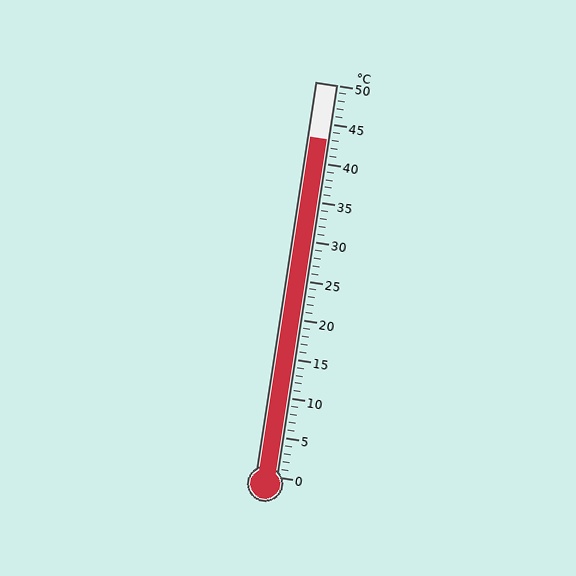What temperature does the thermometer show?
The thermometer shows approximately 43°C.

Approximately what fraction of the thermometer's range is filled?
The thermometer is filled to approximately 85% of its range.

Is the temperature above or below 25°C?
The temperature is above 25°C.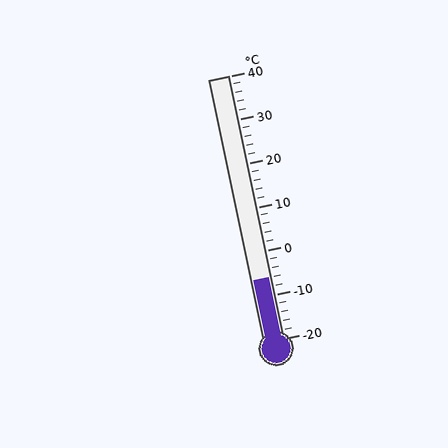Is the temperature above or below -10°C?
The temperature is above -10°C.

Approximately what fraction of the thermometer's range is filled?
The thermometer is filled to approximately 25% of its range.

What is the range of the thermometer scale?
The thermometer scale ranges from -20°C to 40°C.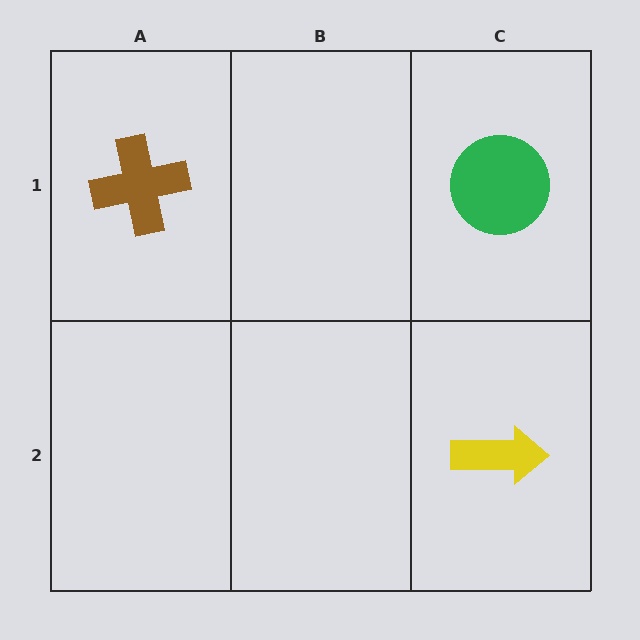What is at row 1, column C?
A green circle.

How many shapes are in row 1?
2 shapes.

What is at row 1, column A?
A brown cross.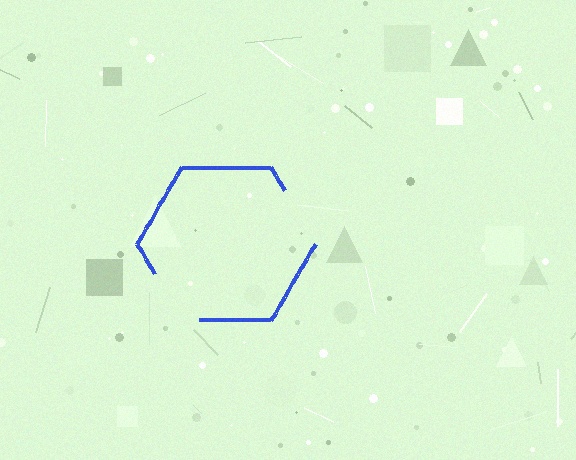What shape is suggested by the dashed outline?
The dashed outline suggests a hexagon.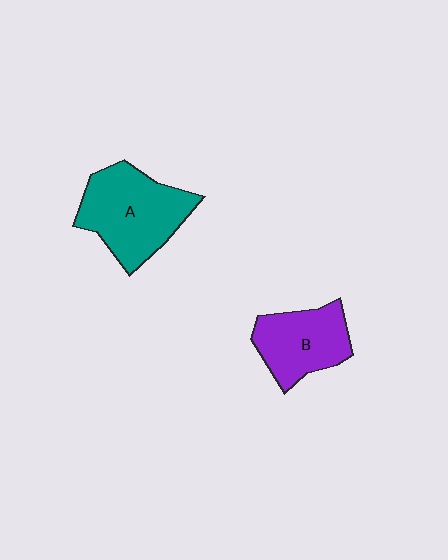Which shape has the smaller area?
Shape B (purple).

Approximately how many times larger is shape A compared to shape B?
Approximately 1.4 times.